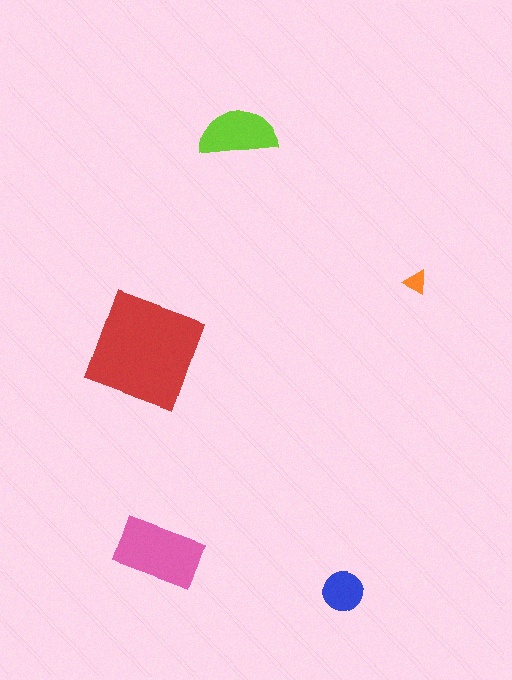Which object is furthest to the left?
The red square is leftmost.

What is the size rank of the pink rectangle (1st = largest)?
2nd.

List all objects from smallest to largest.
The orange triangle, the blue circle, the lime semicircle, the pink rectangle, the red square.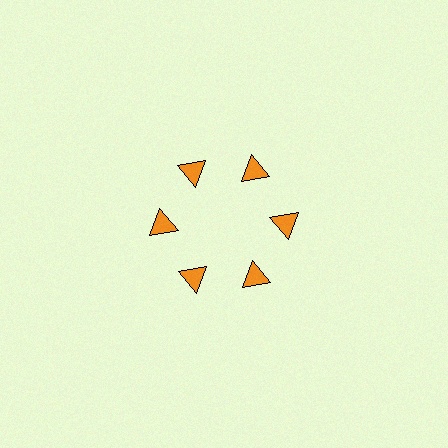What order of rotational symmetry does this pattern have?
This pattern has 6-fold rotational symmetry.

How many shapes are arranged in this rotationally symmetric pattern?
There are 6 shapes, arranged in 6 groups of 1.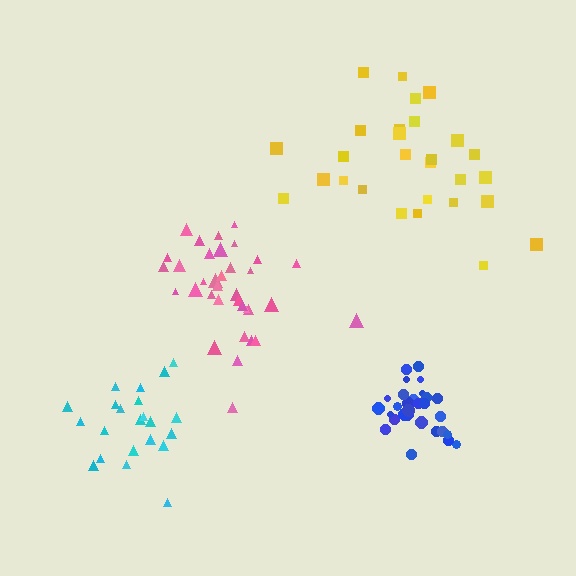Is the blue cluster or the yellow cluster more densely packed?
Blue.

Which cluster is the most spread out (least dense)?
Yellow.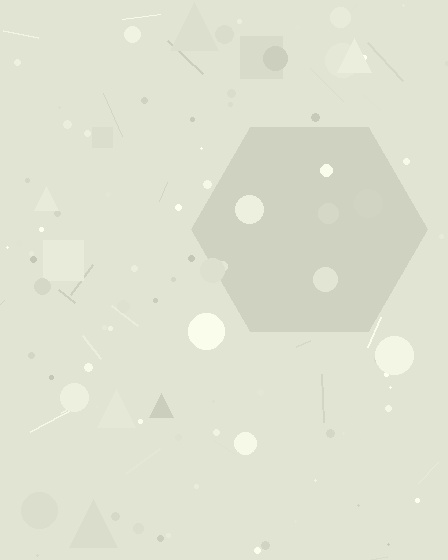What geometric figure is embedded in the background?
A hexagon is embedded in the background.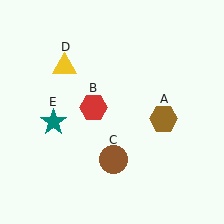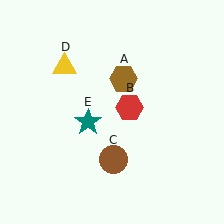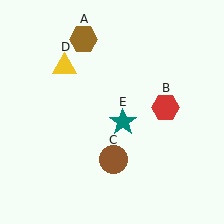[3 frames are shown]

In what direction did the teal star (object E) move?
The teal star (object E) moved right.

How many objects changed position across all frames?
3 objects changed position: brown hexagon (object A), red hexagon (object B), teal star (object E).